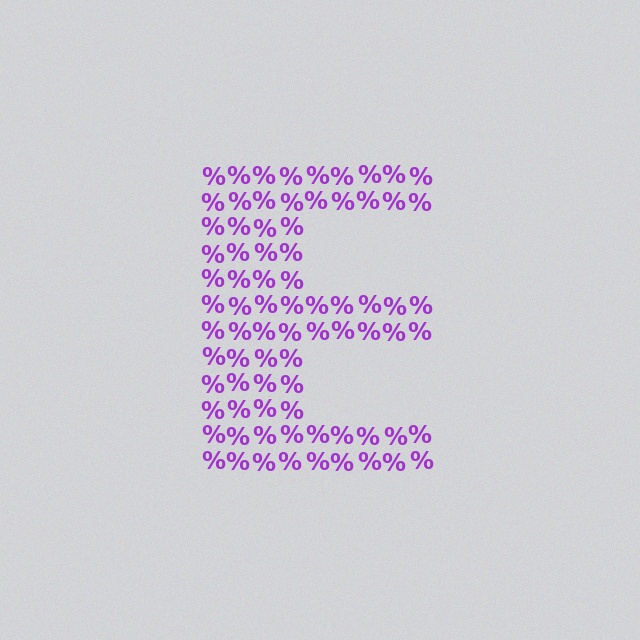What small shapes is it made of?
It is made of small percent signs.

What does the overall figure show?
The overall figure shows the letter E.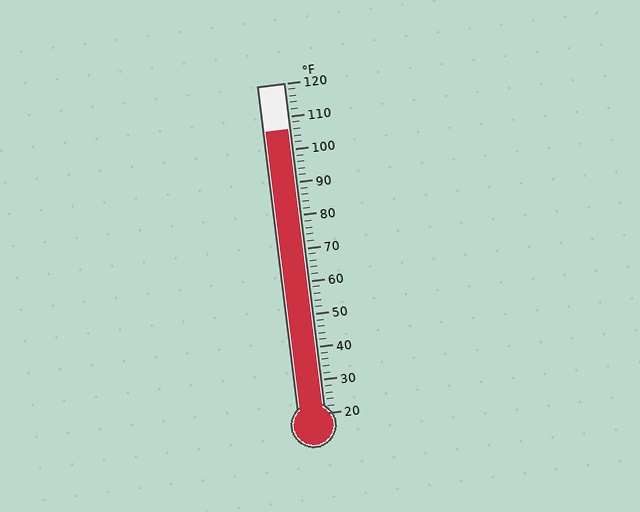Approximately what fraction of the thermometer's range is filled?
The thermometer is filled to approximately 85% of its range.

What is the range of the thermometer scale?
The thermometer scale ranges from 20°F to 120°F.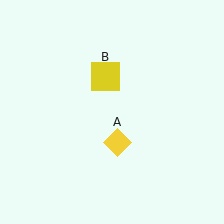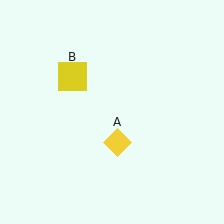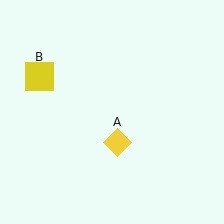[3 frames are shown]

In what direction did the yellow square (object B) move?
The yellow square (object B) moved left.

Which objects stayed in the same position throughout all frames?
Yellow diamond (object A) remained stationary.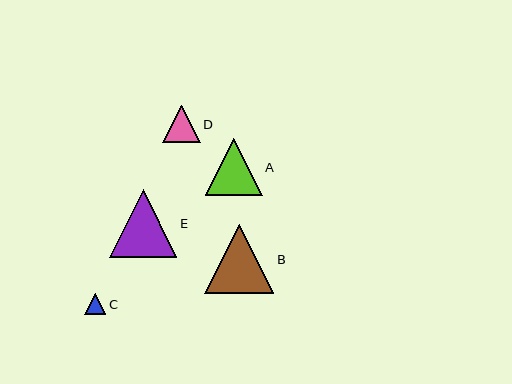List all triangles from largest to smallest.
From largest to smallest: B, E, A, D, C.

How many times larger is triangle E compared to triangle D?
Triangle E is approximately 1.8 times the size of triangle D.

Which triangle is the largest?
Triangle B is the largest with a size of approximately 69 pixels.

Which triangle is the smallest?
Triangle C is the smallest with a size of approximately 21 pixels.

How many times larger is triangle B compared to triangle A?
Triangle B is approximately 1.2 times the size of triangle A.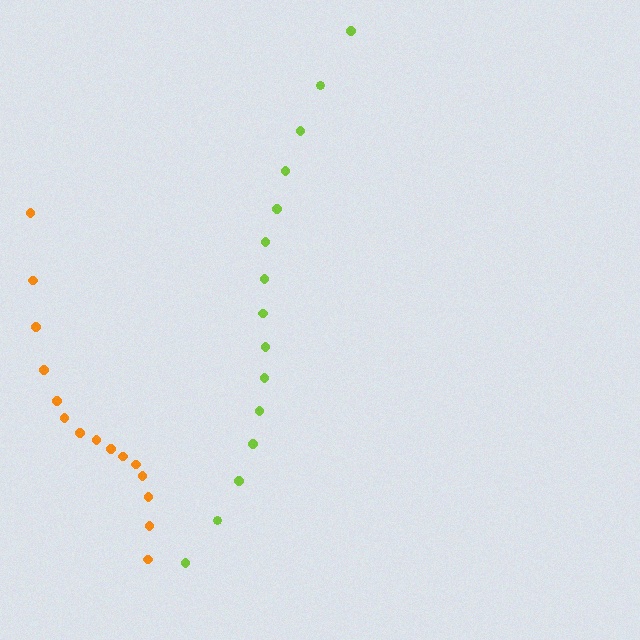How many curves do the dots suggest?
There are 2 distinct paths.